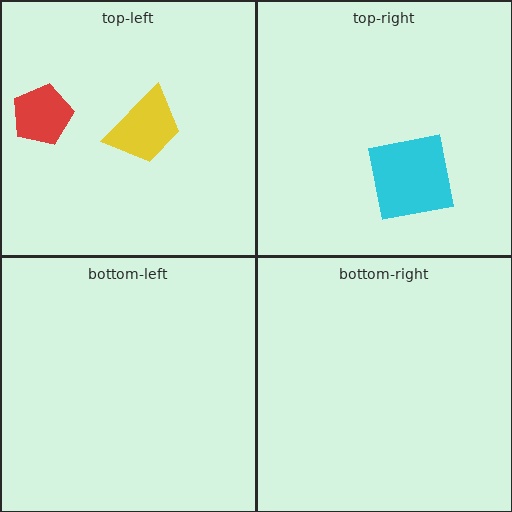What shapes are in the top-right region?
The cyan square.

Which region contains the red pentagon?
The top-left region.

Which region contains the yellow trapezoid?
The top-left region.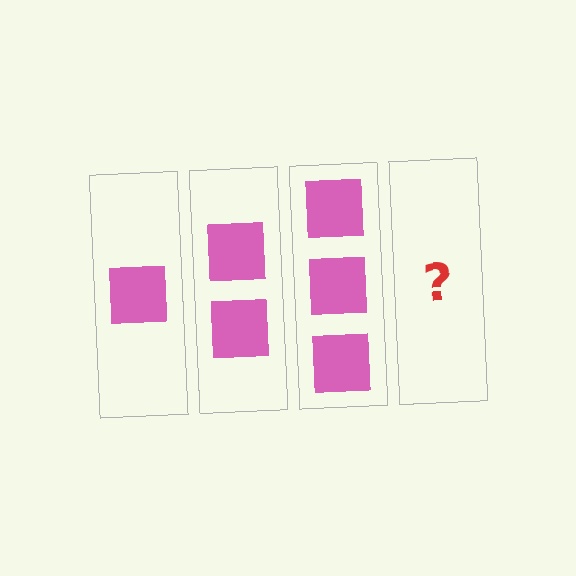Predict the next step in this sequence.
The next step is 4 squares.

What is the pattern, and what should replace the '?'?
The pattern is that each step adds one more square. The '?' should be 4 squares.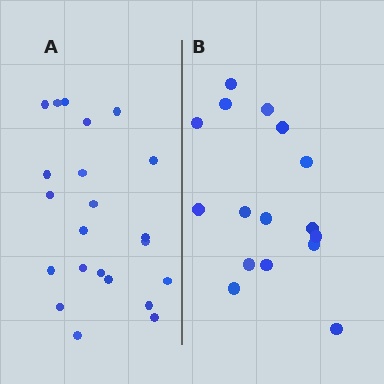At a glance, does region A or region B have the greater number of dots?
Region A (the left region) has more dots.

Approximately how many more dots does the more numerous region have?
Region A has about 6 more dots than region B.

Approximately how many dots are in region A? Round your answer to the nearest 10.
About 20 dots. (The exact count is 22, which rounds to 20.)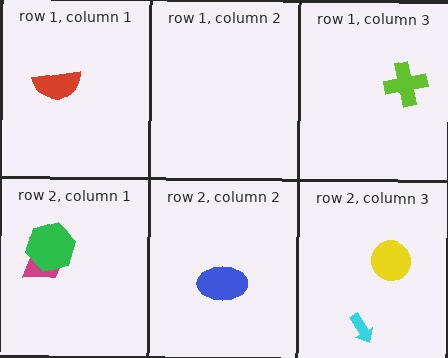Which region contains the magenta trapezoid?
The row 2, column 1 region.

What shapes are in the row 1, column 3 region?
The lime cross.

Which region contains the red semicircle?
The row 1, column 1 region.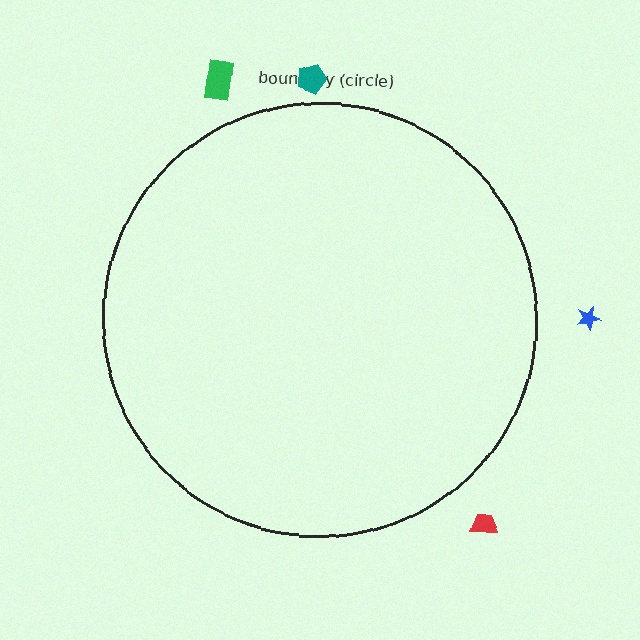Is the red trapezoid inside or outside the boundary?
Outside.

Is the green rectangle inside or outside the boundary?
Outside.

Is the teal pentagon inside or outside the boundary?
Outside.